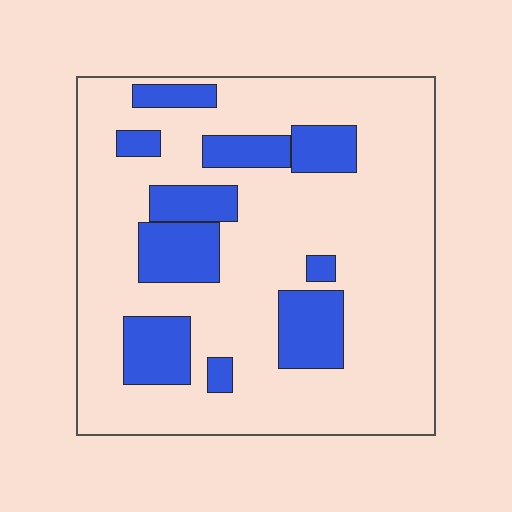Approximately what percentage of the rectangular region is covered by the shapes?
Approximately 25%.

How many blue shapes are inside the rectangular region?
10.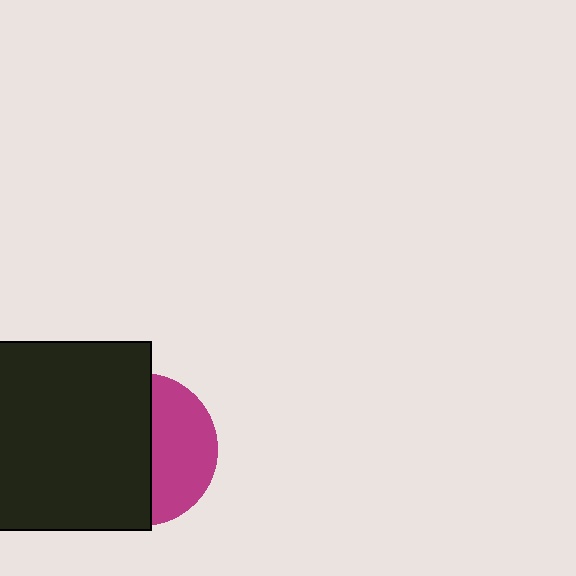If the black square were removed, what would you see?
You would see the complete magenta circle.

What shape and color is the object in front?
The object in front is a black square.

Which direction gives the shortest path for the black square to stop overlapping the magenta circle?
Moving left gives the shortest separation.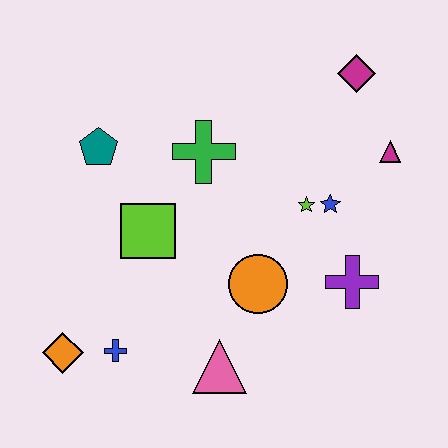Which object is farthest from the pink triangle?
The magenta diamond is farthest from the pink triangle.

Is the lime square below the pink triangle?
No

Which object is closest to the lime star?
The blue star is closest to the lime star.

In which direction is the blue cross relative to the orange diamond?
The blue cross is to the right of the orange diamond.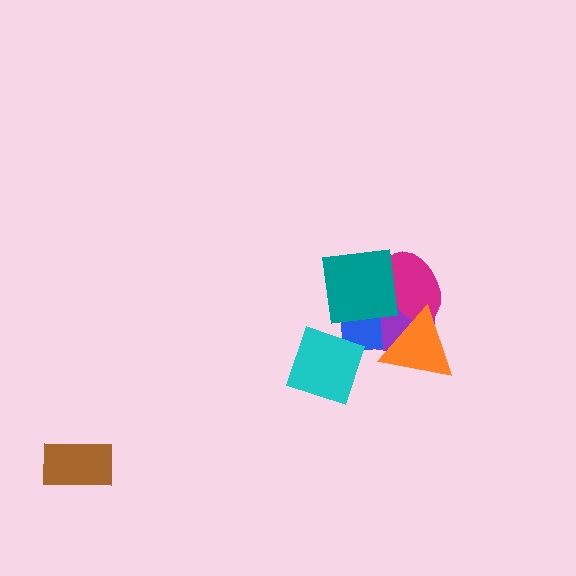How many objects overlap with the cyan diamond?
1 object overlaps with the cyan diamond.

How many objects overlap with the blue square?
4 objects overlap with the blue square.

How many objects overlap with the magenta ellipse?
3 objects overlap with the magenta ellipse.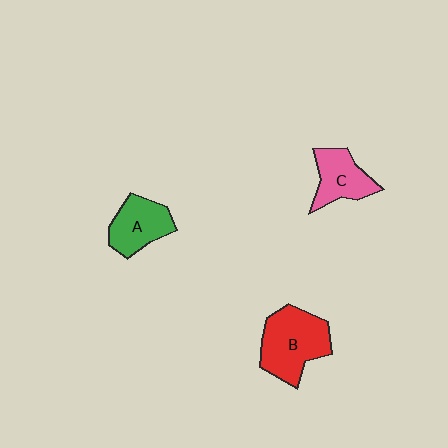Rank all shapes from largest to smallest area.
From largest to smallest: B (red), A (green), C (pink).